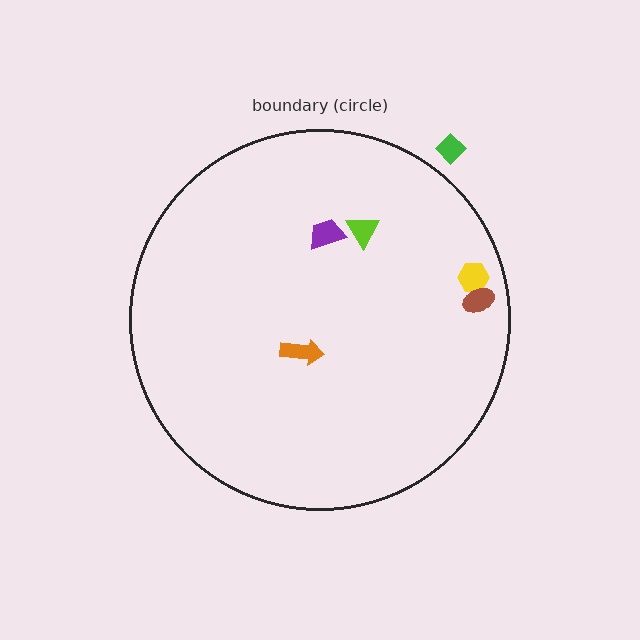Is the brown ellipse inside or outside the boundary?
Inside.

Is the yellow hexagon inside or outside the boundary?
Inside.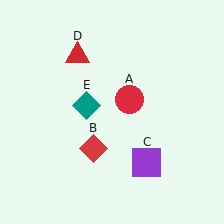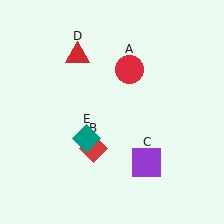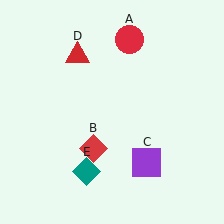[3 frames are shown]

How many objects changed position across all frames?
2 objects changed position: red circle (object A), teal diamond (object E).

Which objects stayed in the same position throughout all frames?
Red diamond (object B) and purple square (object C) and red triangle (object D) remained stationary.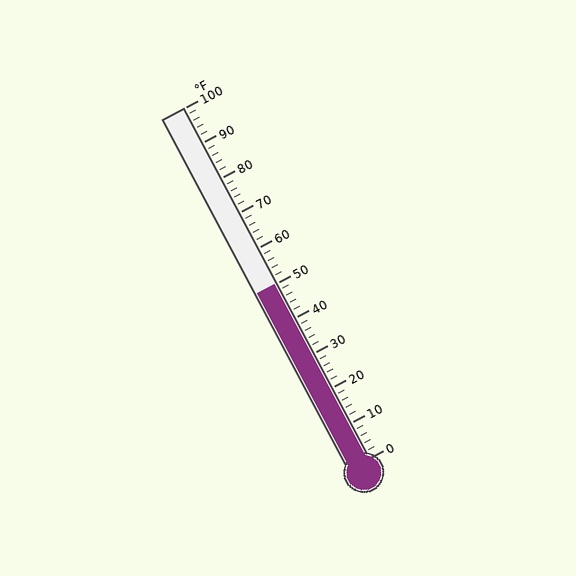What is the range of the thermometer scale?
The thermometer scale ranges from 0°F to 100°F.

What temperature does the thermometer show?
The thermometer shows approximately 50°F.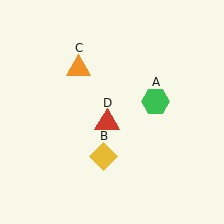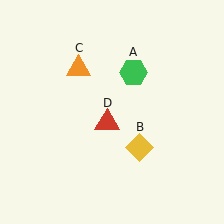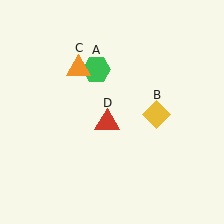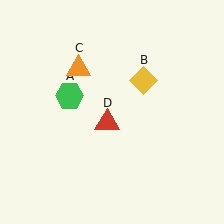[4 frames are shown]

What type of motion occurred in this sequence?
The green hexagon (object A), yellow diamond (object B) rotated counterclockwise around the center of the scene.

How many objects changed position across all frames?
2 objects changed position: green hexagon (object A), yellow diamond (object B).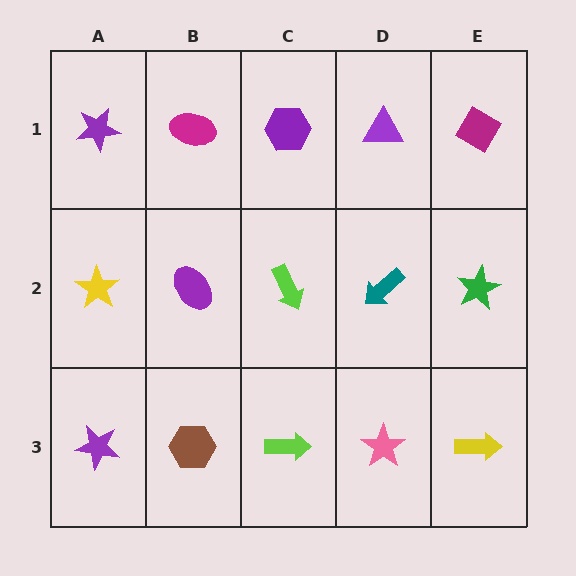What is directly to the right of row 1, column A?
A magenta ellipse.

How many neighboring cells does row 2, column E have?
3.